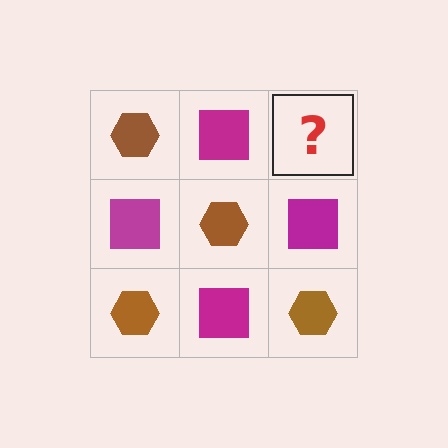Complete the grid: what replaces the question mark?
The question mark should be replaced with a brown hexagon.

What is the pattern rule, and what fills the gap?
The rule is that it alternates brown hexagon and magenta square in a checkerboard pattern. The gap should be filled with a brown hexagon.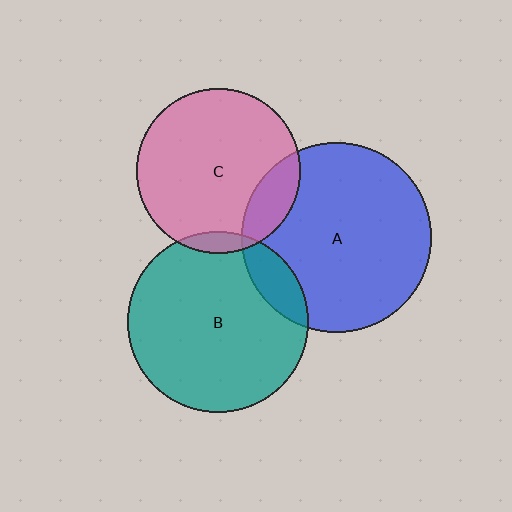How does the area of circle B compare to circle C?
Approximately 1.2 times.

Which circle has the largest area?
Circle A (blue).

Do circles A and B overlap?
Yes.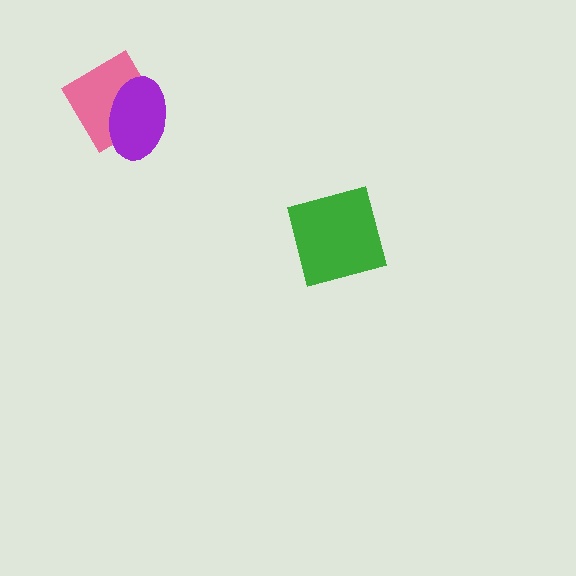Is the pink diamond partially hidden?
Yes, it is partially covered by another shape.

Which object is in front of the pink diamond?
The purple ellipse is in front of the pink diamond.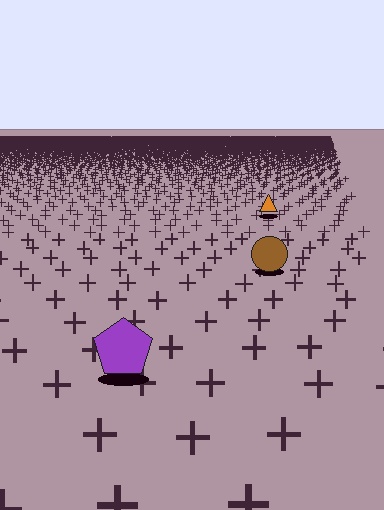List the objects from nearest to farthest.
From nearest to farthest: the purple pentagon, the brown circle, the orange triangle.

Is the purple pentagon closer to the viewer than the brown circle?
Yes. The purple pentagon is closer — you can tell from the texture gradient: the ground texture is coarser near it.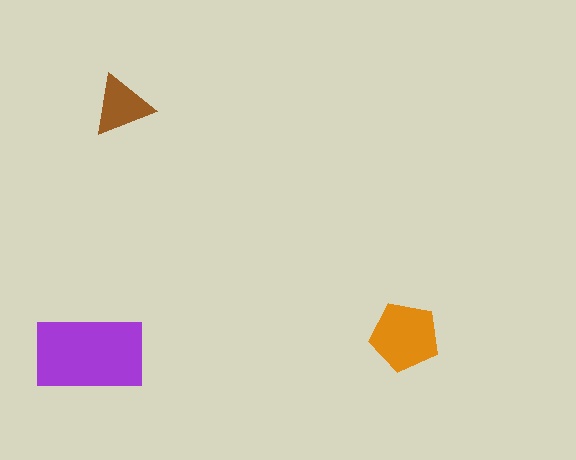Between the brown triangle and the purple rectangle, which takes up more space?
The purple rectangle.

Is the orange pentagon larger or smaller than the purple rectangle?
Smaller.